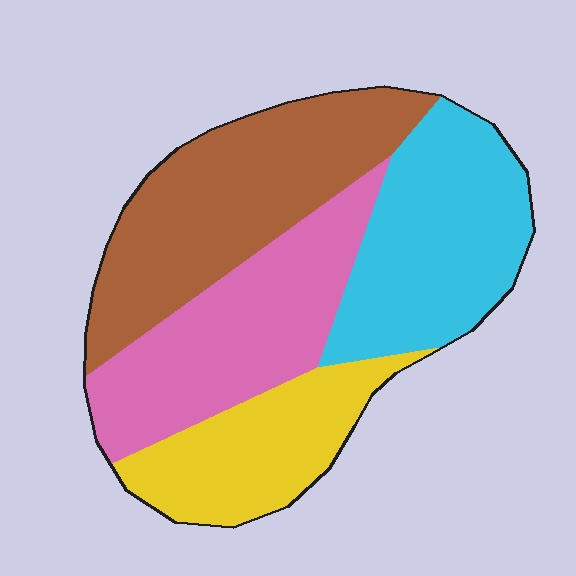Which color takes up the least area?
Yellow, at roughly 20%.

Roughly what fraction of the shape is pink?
Pink takes up between a quarter and a half of the shape.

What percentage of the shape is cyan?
Cyan covers roughly 25% of the shape.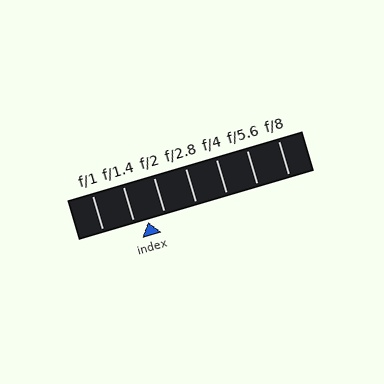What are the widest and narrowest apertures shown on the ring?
The widest aperture shown is f/1 and the narrowest is f/8.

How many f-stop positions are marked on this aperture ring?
There are 7 f-stop positions marked.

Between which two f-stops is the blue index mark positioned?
The index mark is between f/1.4 and f/2.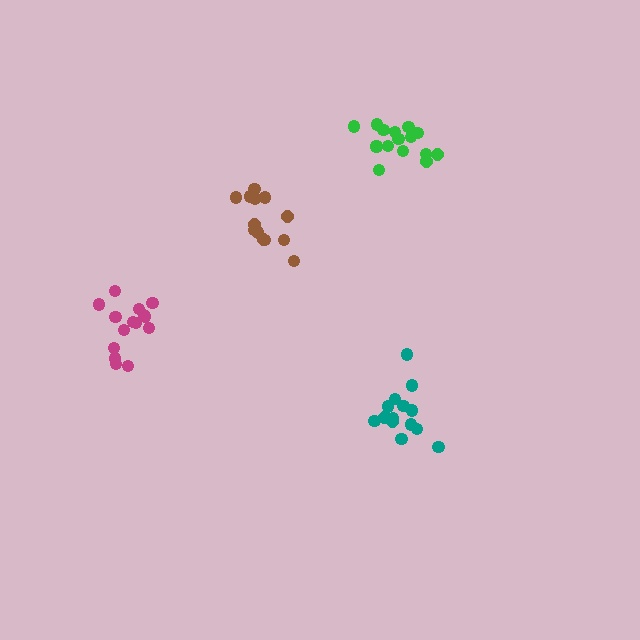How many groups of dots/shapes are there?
There are 4 groups.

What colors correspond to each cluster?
The clusters are colored: teal, brown, magenta, green.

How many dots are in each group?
Group 1: 14 dots, Group 2: 13 dots, Group 3: 15 dots, Group 4: 16 dots (58 total).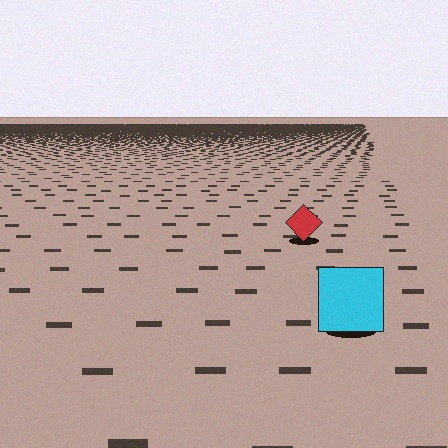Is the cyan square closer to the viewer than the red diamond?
Yes. The cyan square is closer — you can tell from the texture gradient: the ground texture is coarser near it.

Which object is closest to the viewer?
The cyan square is closest. The texture marks near it are larger and more spread out.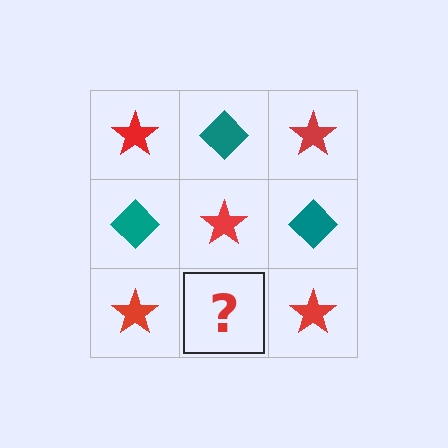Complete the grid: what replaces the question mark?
The question mark should be replaced with a teal diamond.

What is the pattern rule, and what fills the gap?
The rule is that it alternates red star and teal diamond in a checkerboard pattern. The gap should be filled with a teal diamond.